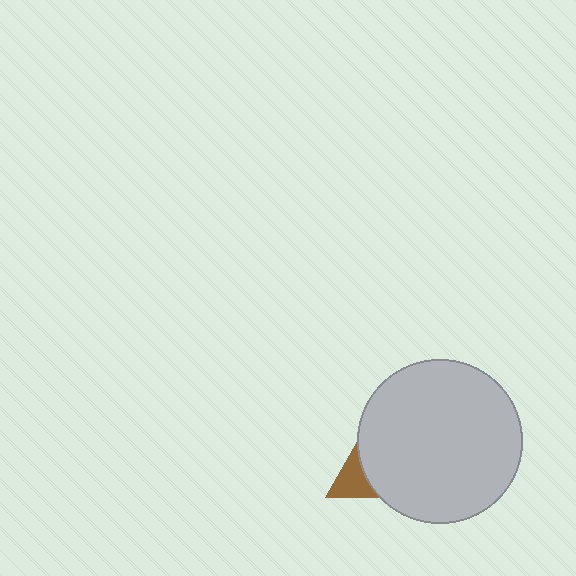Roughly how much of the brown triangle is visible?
A small part of it is visible (roughly 31%).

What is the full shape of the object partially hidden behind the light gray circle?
The partially hidden object is a brown triangle.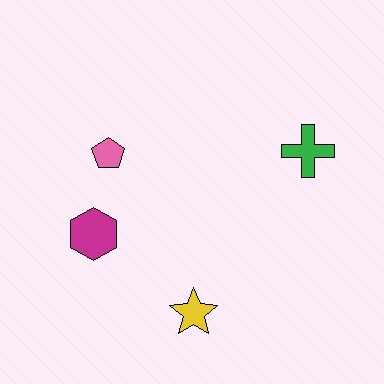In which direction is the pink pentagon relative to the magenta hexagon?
The pink pentagon is above the magenta hexagon.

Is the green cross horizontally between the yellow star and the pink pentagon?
No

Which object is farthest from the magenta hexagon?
The green cross is farthest from the magenta hexagon.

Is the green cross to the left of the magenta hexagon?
No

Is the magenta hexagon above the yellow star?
Yes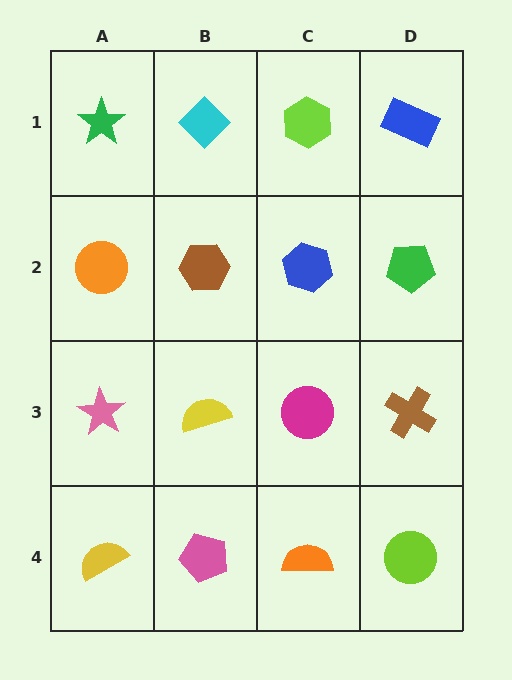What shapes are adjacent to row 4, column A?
A pink star (row 3, column A), a pink pentagon (row 4, column B).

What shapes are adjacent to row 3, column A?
An orange circle (row 2, column A), a yellow semicircle (row 4, column A), a yellow semicircle (row 3, column B).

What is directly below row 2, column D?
A brown cross.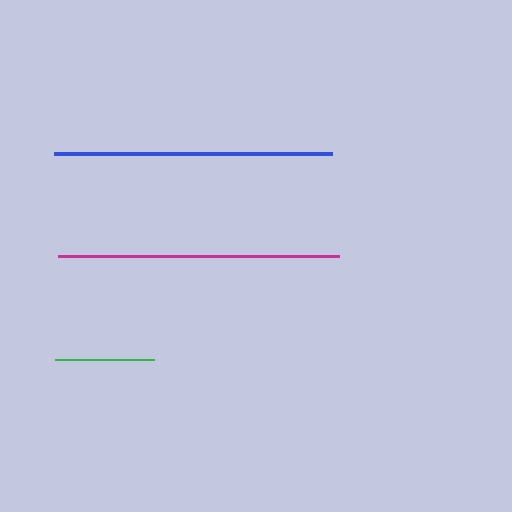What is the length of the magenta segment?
The magenta segment is approximately 282 pixels long.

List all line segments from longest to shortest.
From longest to shortest: magenta, blue, green.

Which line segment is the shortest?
The green line is the shortest at approximately 100 pixels.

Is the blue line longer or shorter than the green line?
The blue line is longer than the green line.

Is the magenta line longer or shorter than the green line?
The magenta line is longer than the green line.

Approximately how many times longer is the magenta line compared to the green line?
The magenta line is approximately 2.8 times the length of the green line.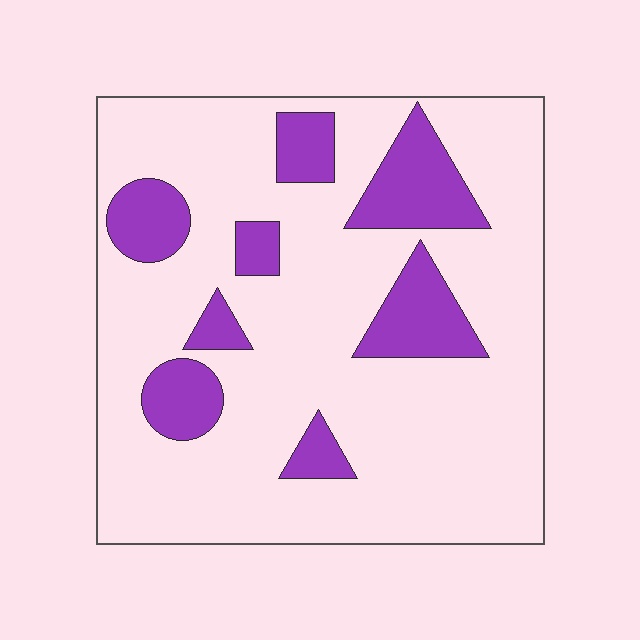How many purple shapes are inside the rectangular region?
8.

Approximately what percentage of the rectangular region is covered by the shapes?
Approximately 20%.